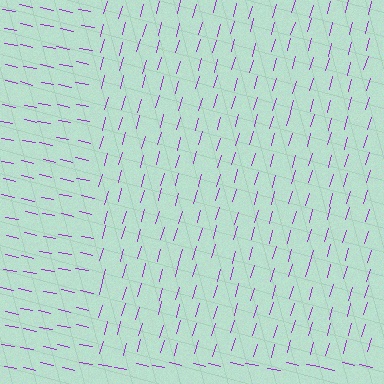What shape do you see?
I see a rectangle.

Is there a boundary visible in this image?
Yes, there is a texture boundary formed by a change in line orientation.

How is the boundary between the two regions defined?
The boundary is defined purely by a change in line orientation (approximately 85 degrees difference). All lines are the same color and thickness.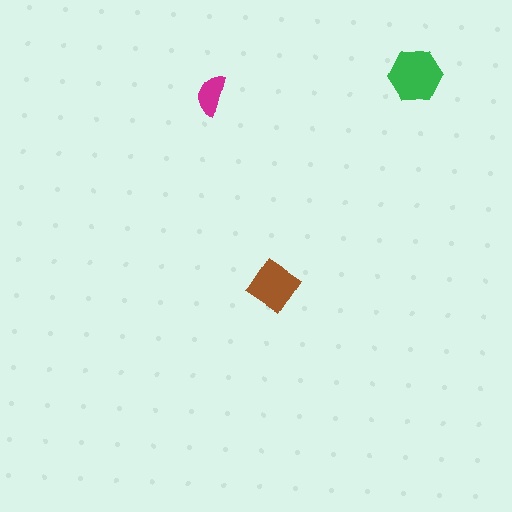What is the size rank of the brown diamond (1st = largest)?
2nd.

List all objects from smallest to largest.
The magenta semicircle, the brown diamond, the green hexagon.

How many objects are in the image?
There are 3 objects in the image.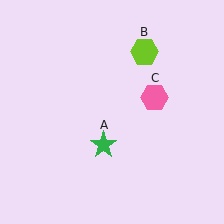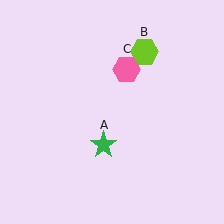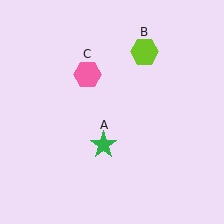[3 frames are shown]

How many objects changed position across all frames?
1 object changed position: pink hexagon (object C).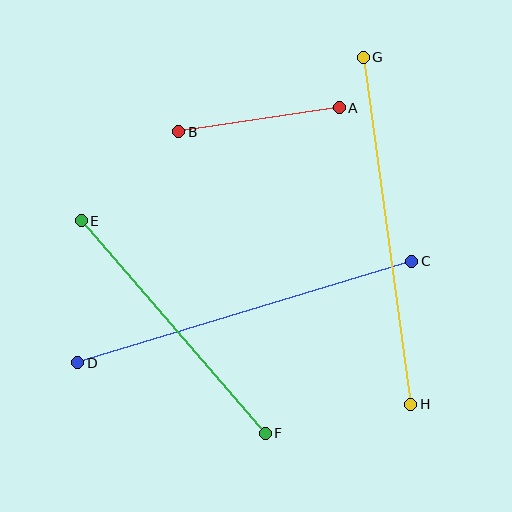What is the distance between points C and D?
The distance is approximately 349 pixels.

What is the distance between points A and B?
The distance is approximately 162 pixels.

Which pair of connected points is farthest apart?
Points G and H are farthest apart.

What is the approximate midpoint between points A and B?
The midpoint is at approximately (259, 120) pixels.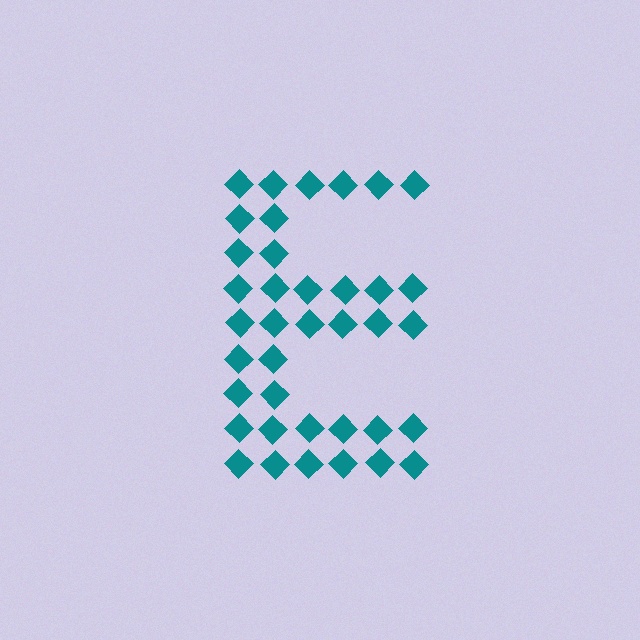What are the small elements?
The small elements are diamonds.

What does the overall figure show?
The overall figure shows the letter E.